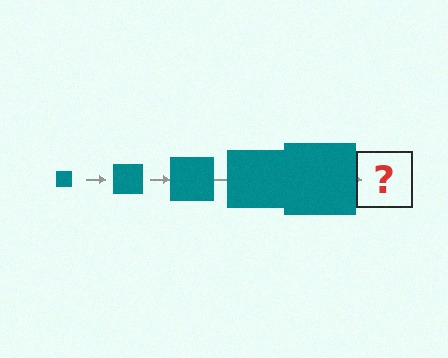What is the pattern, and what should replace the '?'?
The pattern is that the square gets progressively larger each step. The '?' should be a teal square, larger than the previous one.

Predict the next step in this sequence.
The next step is a teal square, larger than the previous one.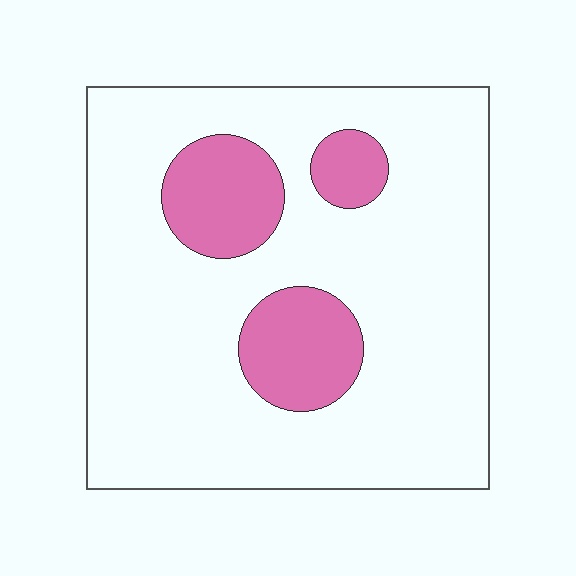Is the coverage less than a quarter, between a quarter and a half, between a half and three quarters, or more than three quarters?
Less than a quarter.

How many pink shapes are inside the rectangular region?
3.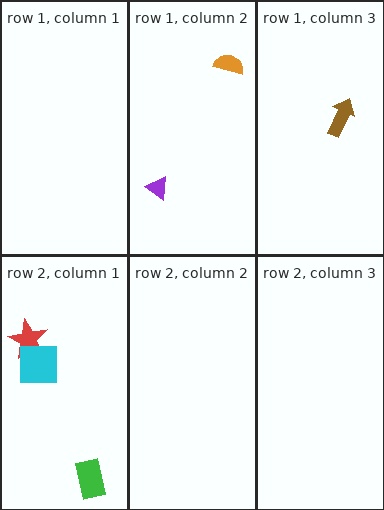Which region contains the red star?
The row 2, column 1 region.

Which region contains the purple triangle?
The row 1, column 2 region.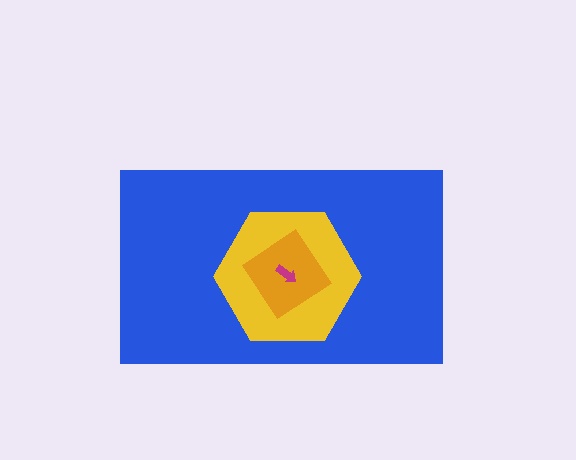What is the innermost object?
The magenta arrow.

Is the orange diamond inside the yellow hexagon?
Yes.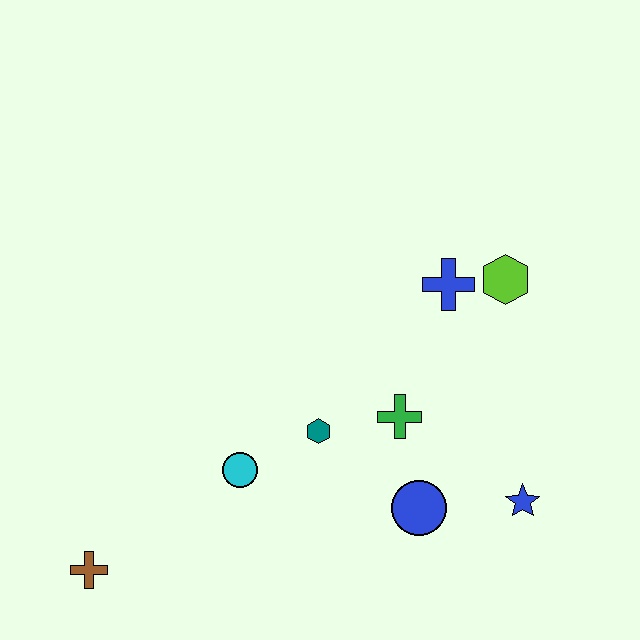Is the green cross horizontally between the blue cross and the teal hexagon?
Yes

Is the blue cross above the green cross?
Yes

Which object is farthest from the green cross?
The brown cross is farthest from the green cross.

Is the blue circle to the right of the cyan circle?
Yes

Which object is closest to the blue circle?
The green cross is closest to the blue circle.